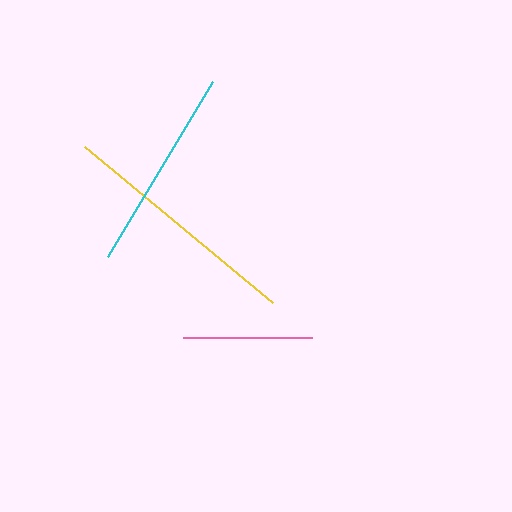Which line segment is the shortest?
The pink line is the shortest at approximately 129 pixels.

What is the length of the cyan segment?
The cyan segment is approximately 204 pixels long.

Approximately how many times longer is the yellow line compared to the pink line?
The yellow line is approximately 1.9 times the length of the pink line.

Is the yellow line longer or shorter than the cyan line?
The yellow line is longer than the cyan line.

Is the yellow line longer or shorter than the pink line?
The yellow line is longer than the pink line.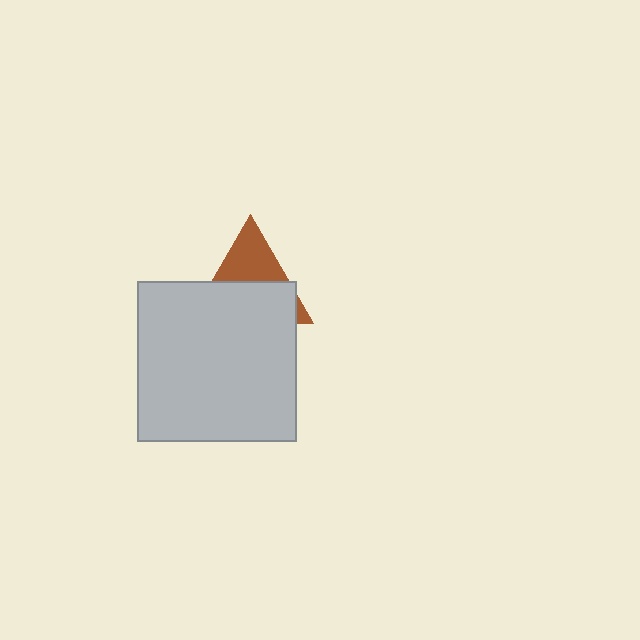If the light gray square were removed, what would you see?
You would see the complete brown triangle.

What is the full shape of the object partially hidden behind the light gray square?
The partially hidden object is a brown triangle.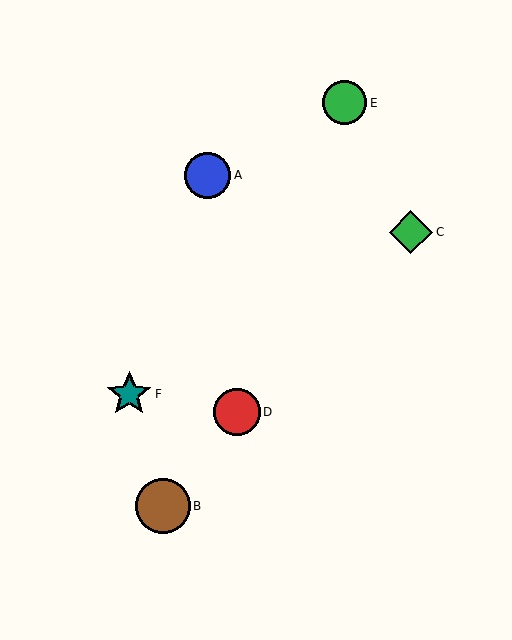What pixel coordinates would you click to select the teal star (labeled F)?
Click at (129, 394) to select the teal star F.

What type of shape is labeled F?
Shape F is a teal star.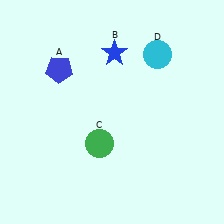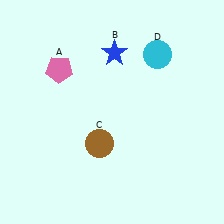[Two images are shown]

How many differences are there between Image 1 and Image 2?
There are 2 differences between the two images.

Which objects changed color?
A changed from blue to pink. C changed from green to brown.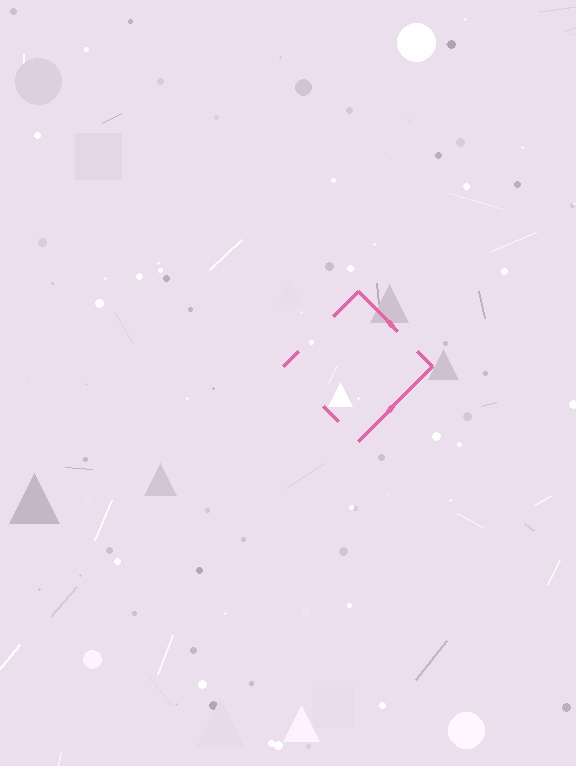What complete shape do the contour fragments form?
The contour fragments form a diamond.